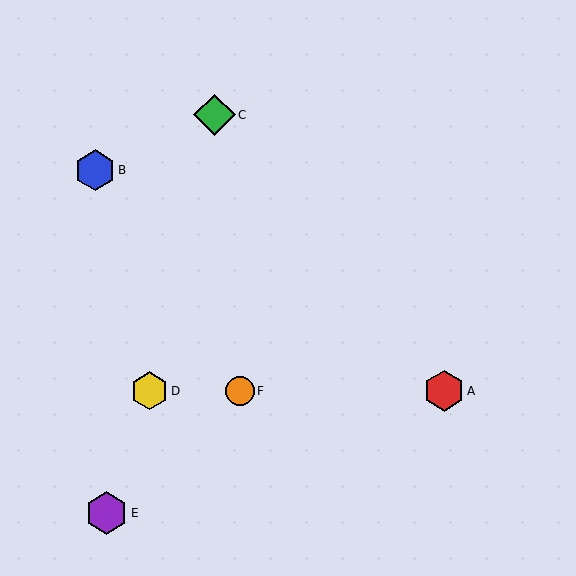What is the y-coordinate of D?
Object D is at y≈391.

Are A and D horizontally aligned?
Yes, both are at y≈391.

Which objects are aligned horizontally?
Objects A, D, F are aligned horizontally.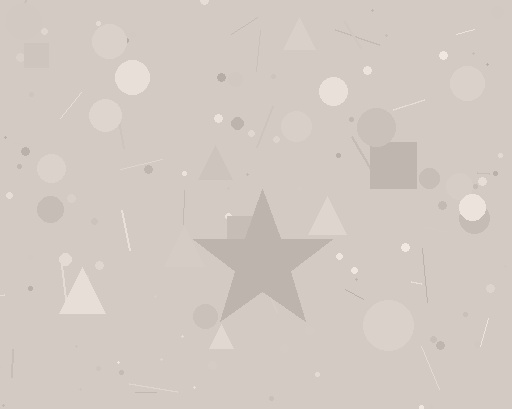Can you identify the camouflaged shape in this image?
The camouflaged shape is a star.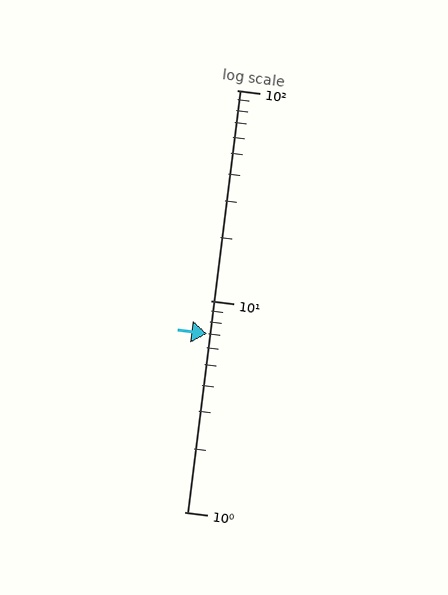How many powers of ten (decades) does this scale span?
The scale spans 2 decades, from 1 to 100.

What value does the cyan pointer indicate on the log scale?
The pointer indicates approximately 7.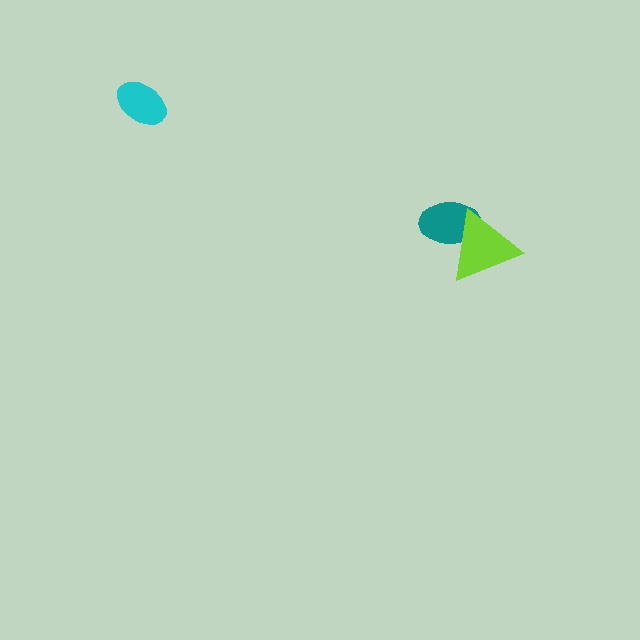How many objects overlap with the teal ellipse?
1 object overlaps with the teal ellipse.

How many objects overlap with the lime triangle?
1 object overlaps with the lime triangle.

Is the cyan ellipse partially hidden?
No, no other shape covers it.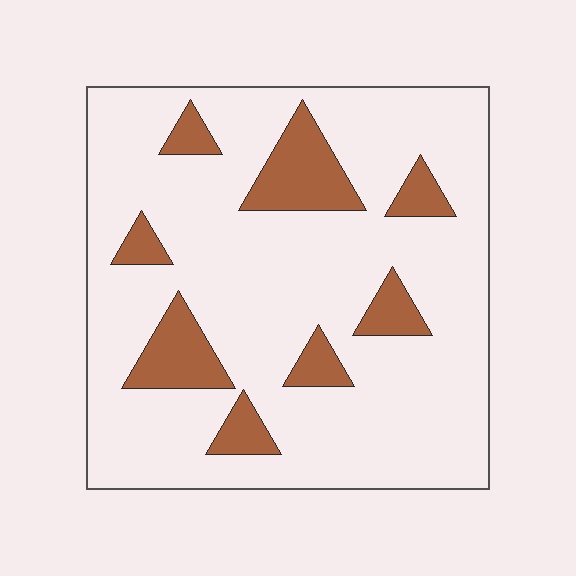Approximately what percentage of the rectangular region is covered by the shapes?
Approximately 15%.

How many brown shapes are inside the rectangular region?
8.